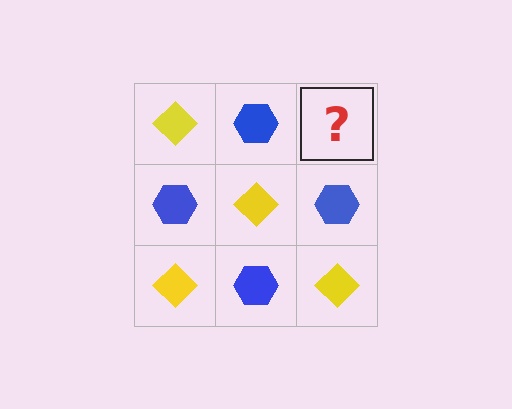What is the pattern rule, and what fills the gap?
The rule is that it alternates yellow diamond and blue hexagon in a checkerboard pattern. The gap should be filled with a yellow diamond.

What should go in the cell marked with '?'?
The missing cell should contain a yellow diamond.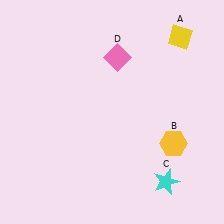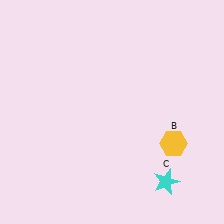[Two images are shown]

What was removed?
The pink diamond (D), the yellow diamond (A) were removed in Image 2.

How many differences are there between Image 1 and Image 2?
There are 2 differences between the two images.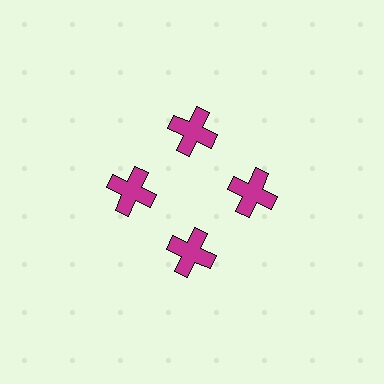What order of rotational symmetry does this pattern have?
This pattern has 4-fold rotational symmetry.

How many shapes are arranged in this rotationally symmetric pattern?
There are 4 shapes, arranged in 4 groups of 1.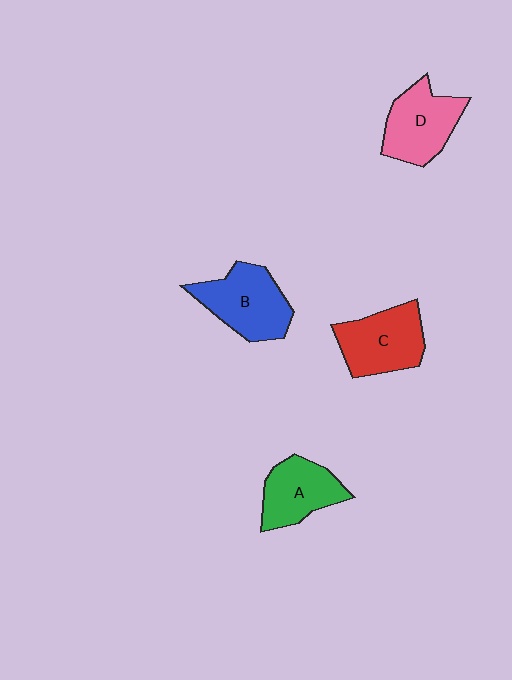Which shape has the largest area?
Shape B (blue).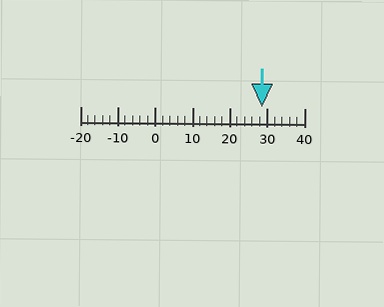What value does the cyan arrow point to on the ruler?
The cyan arrow points to approximately 29.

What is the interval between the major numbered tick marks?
The major tick marks are spaced 10 units apart.